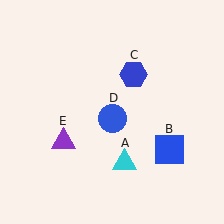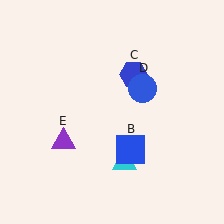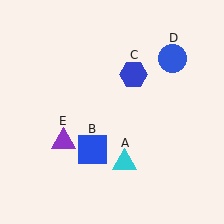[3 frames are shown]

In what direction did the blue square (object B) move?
The blue square (object B) moved left.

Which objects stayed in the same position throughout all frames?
Cyan triangle (object A) and blue hexagon (object C) and purple triangle (object E) remained stationary.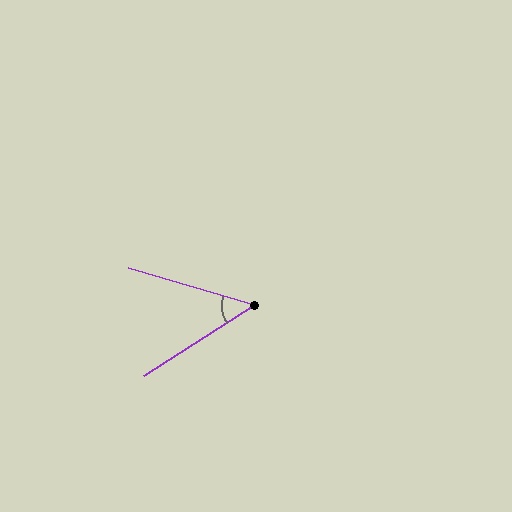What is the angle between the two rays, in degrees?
Approximately 49 degrees.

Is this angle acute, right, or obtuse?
It is acute.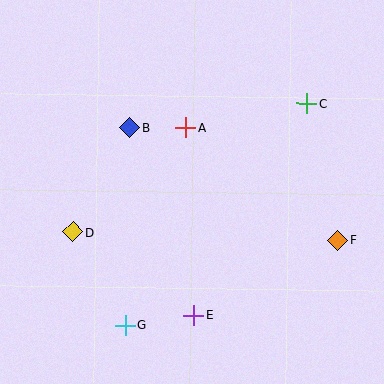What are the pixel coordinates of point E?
Point E is at (194, 315).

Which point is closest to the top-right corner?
Point C is closest to the top-right corner.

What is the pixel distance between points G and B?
The distance between G and B is 198 pixels.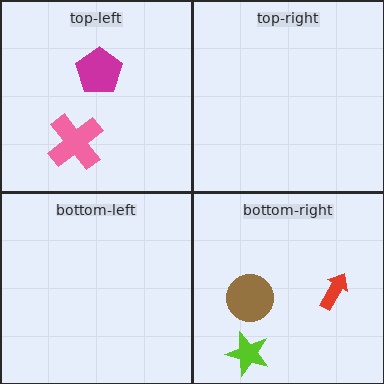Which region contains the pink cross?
The top-left region.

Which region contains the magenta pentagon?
The top-left region.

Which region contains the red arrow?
The bottom-right region.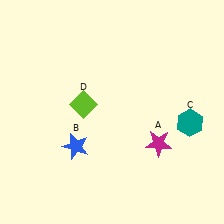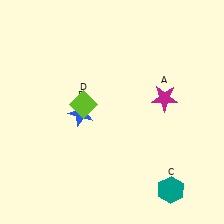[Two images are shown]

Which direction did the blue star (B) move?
The blue star (B) moved up.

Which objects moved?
The objects that moved are: the magenta star (A), the blue star (B), the teal hexagon (C).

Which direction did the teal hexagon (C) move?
The teal hexagon (C) moved down.